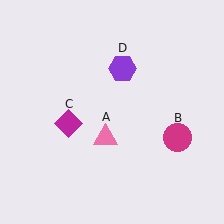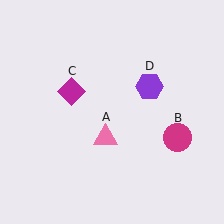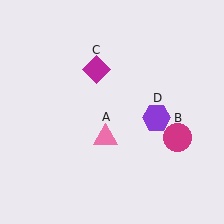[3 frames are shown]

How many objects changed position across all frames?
2 objects changed position: magenta diamond (object C), purple hexagon (object D).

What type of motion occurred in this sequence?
The magenta diamond (object C), purple hexagon (object D) rotated clockwise around the center of the scene.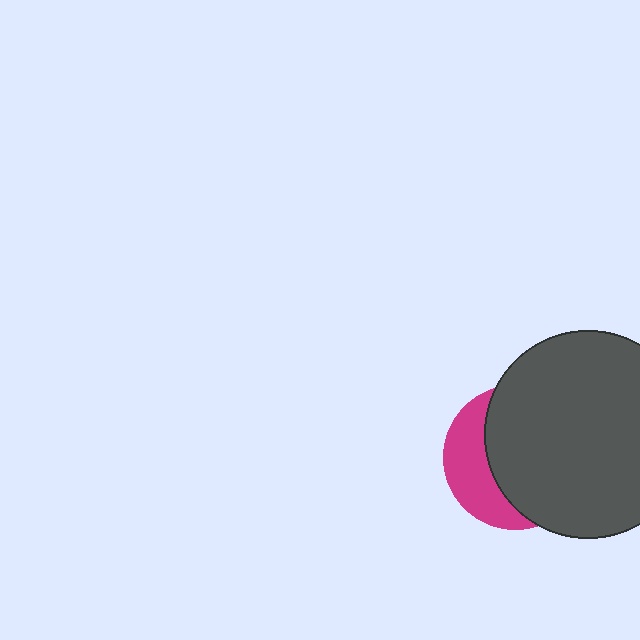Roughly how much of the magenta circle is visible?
A small part of it is visible (roughly 33%).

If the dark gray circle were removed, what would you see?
You would see the complete magenta circle.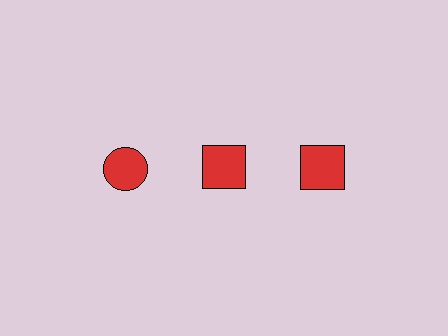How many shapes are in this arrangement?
There are 3 shapes arranged in a grid pattern.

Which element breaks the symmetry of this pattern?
The red circle in the top row, leftmost column breaks the symmetry. All other shapes are red squares.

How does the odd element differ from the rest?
It has a different shape: circle instead of square.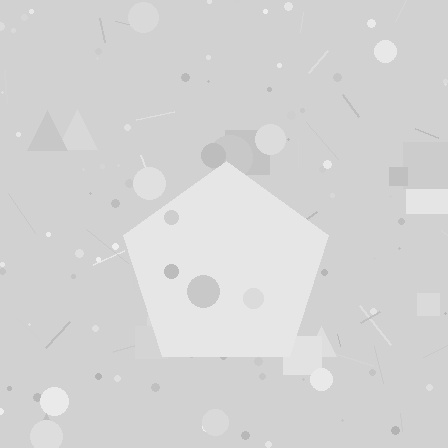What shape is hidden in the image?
A pentagon is hidden in the image.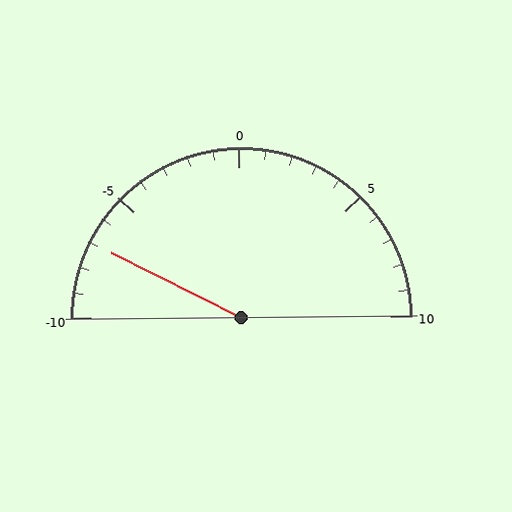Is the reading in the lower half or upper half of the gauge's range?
The reading is in the lower half of the range (-10 to 10).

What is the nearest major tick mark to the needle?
The nearest major tick mark is -5.